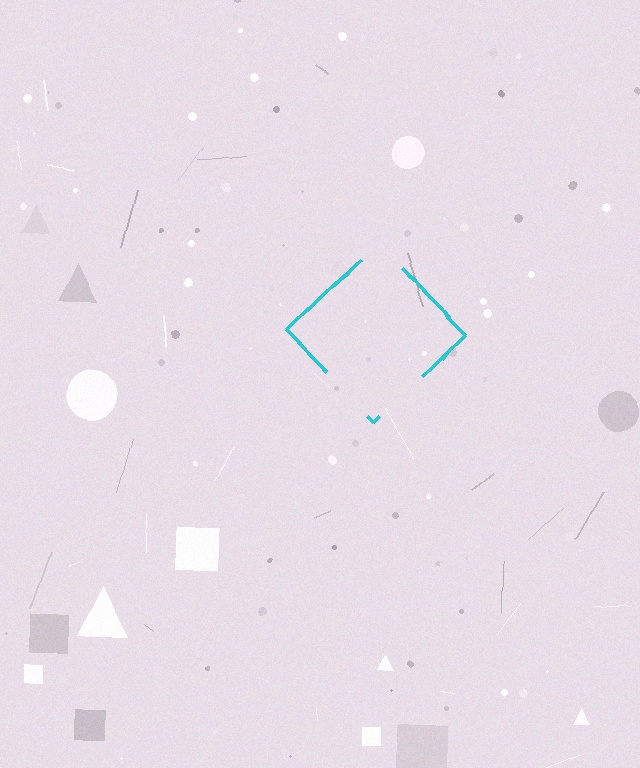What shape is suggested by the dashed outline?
The dashed outline suggests a diamond.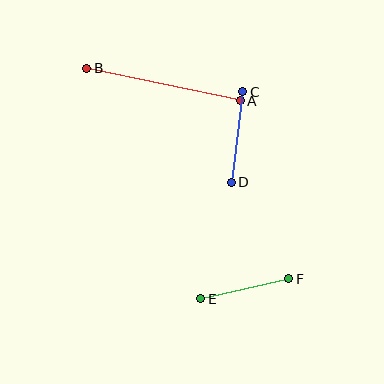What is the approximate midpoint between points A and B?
The midpoint is at approximately (163, 84) pixels.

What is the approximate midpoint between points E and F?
The midpoint is at approximately (245, 289) pixels.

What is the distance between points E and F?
The distance is approximately 90 pixels.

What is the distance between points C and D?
The distance is approximately 91 pixels.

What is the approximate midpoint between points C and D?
The midpoint is at approximately (237, 137) pixels.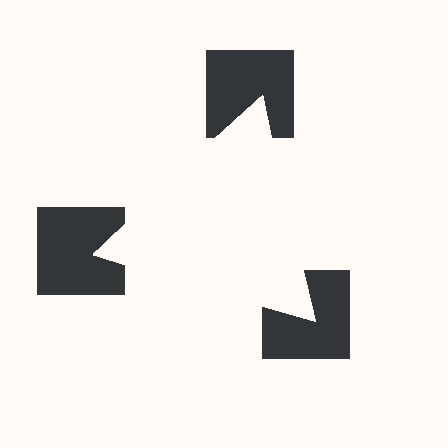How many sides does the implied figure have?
3 sides.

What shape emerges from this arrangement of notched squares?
An illusory triangle — its edges are inferred from the aligned wedge cuts in the notched squares, not physically drawn.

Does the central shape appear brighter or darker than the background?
It typically appears slightly brighter than the background, even though no actual brightness change is drawn.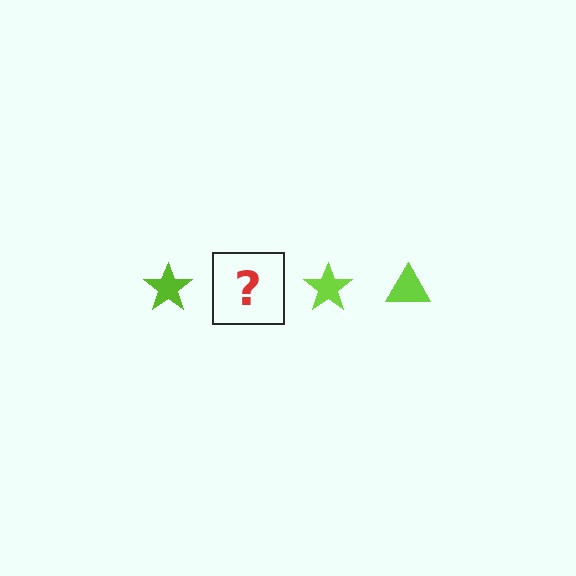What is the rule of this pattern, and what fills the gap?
The rule is that the pattern cycles through star, triangle shapes in lime. The gap should be filled with a lime triangle.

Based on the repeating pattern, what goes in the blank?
The blank should be a lime triangle.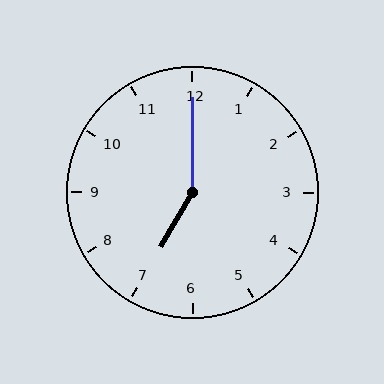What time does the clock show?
7:00.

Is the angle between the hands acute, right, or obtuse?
It is obtuse.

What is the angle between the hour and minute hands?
Approximately 150 degrees.